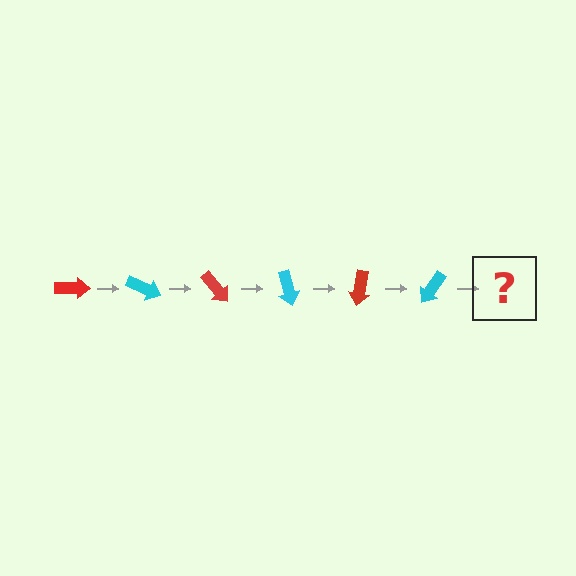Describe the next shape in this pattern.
It should be a red arrow, rotated 150 degrees from the start.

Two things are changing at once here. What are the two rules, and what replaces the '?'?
The two rules are that it rotates 25 degrees each step and the color cycles through red and cyan. The '?' should be a red arrow, rotated 150 degrees from the start.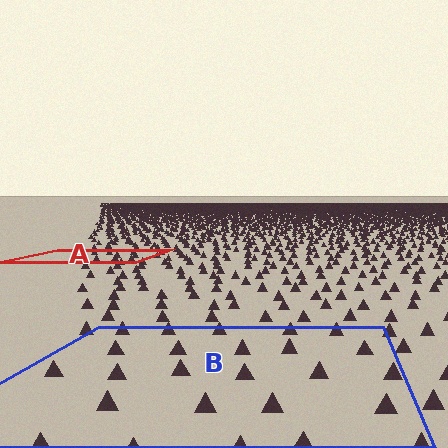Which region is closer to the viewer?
Region B is closer. The texture elements there are larger and more spread out.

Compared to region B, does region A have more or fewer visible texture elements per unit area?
Region A has more texture elements per unit area — they are packed more densely because it is farther away.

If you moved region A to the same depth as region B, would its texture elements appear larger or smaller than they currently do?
They would appear larger. At a closer depth, the same texture elements are projected at a bigger on-screen size.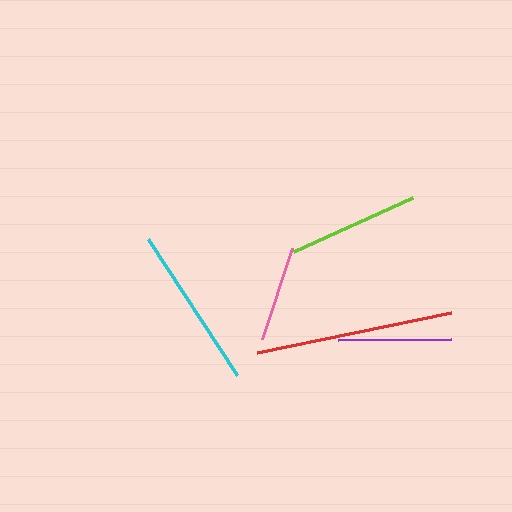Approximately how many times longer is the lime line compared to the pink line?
The lime line is approximately 1.4 times the length of the pink line.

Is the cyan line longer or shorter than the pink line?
The cyan line is longer than the pink line.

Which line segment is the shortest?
The pink line is the shortest at approximately 96 pixels.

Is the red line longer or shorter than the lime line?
The red line is longer than the lime line.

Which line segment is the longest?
The red line is the longest at approximately 198 pixels.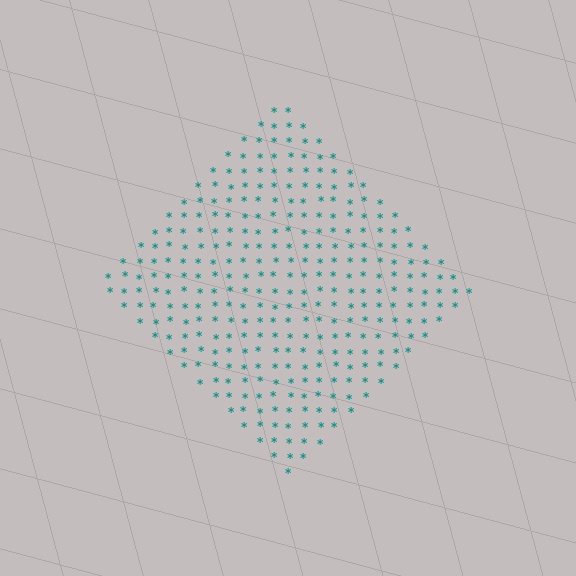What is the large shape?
The large shape is a diamond.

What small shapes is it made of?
It is made of small asterisks.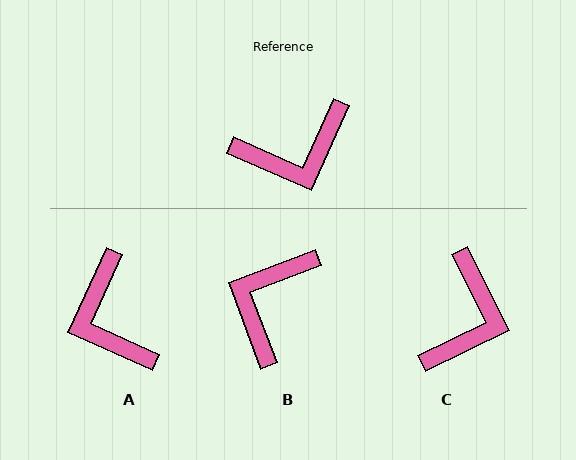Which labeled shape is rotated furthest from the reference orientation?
B, about 136 degrees away.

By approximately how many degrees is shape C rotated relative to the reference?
Approximately 50 degrees counter-clockwise.